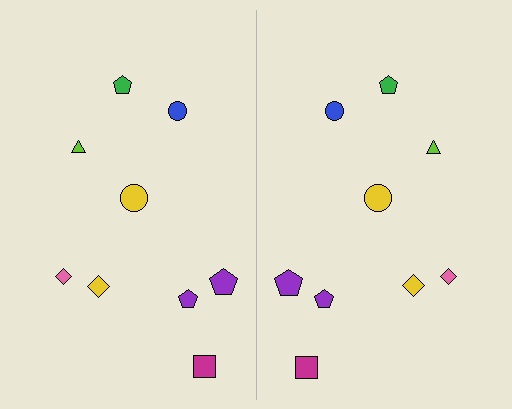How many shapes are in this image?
There are 18 shapes in this image.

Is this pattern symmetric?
Yes, this pattern has bilateral (reflection) symmetry.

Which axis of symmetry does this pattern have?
The pattern has a vertical axis of symmetry running through the center of the image.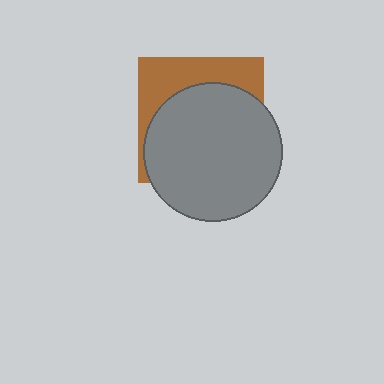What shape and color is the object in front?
The object in front is a gray circle.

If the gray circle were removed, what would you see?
You would see the complete brown square.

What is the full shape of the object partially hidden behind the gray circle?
The partially hidden object is a brown square.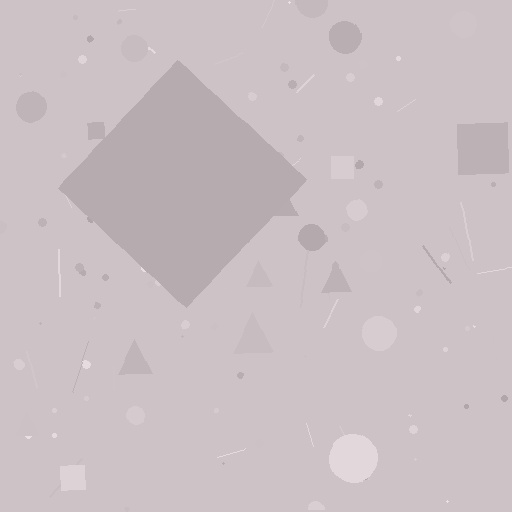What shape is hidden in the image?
A diamond is hidden in the image.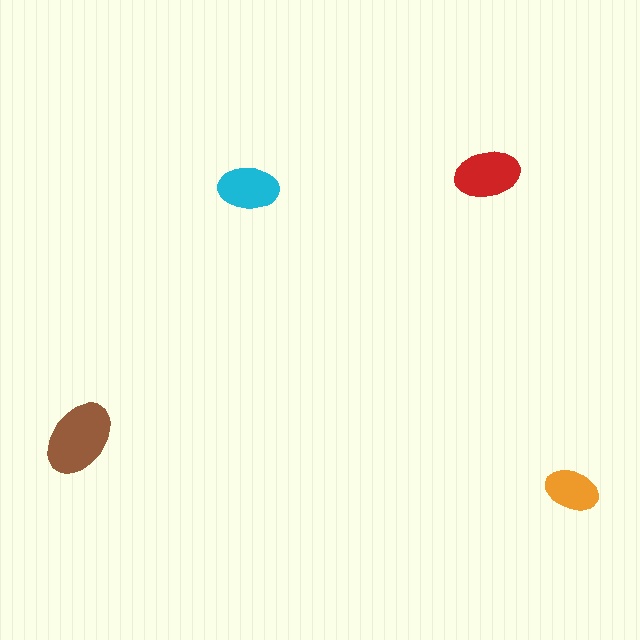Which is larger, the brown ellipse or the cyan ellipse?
The brown one.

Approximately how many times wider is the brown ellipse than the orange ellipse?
About 1.5 times wider.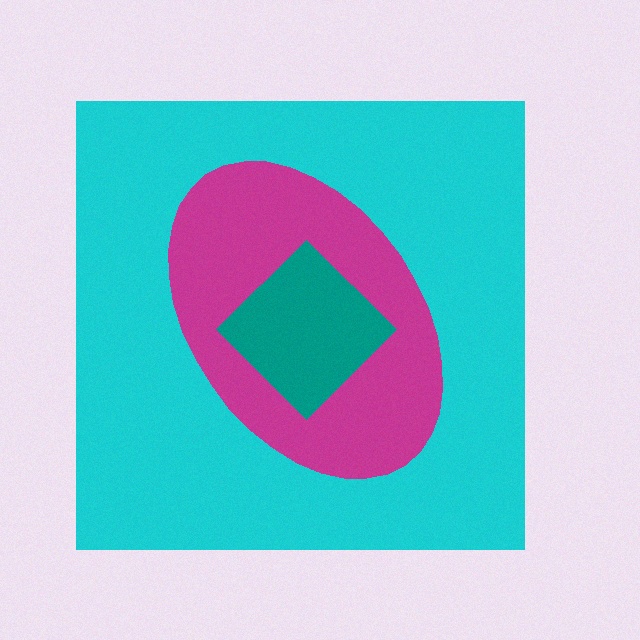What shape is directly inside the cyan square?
The magenta ellipse.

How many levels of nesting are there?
3.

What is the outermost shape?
The cyan square.